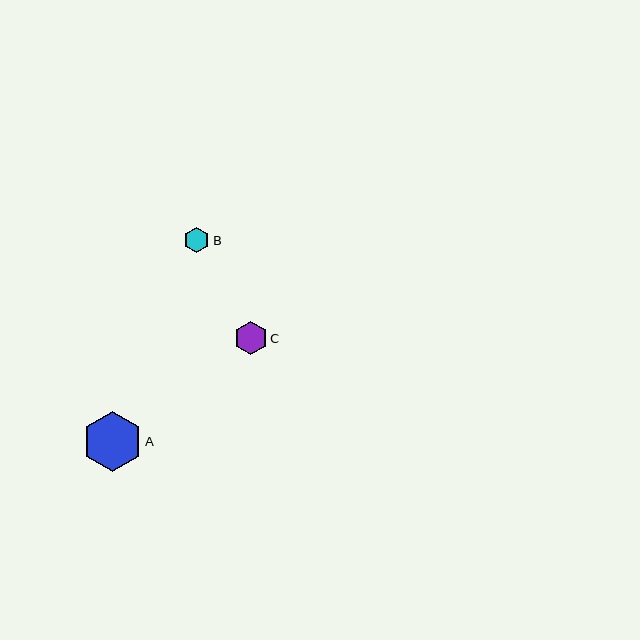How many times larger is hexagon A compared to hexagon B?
Hexagon A is approximately 2.4 times the size of hexagon B.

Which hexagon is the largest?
Hexagon A is the largest with a size of approximately 60 pixels.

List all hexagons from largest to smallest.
From largest to smallest: A, C, B.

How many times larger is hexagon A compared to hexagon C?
Hexagon A is approximately 1.8 times the size of hexagon C.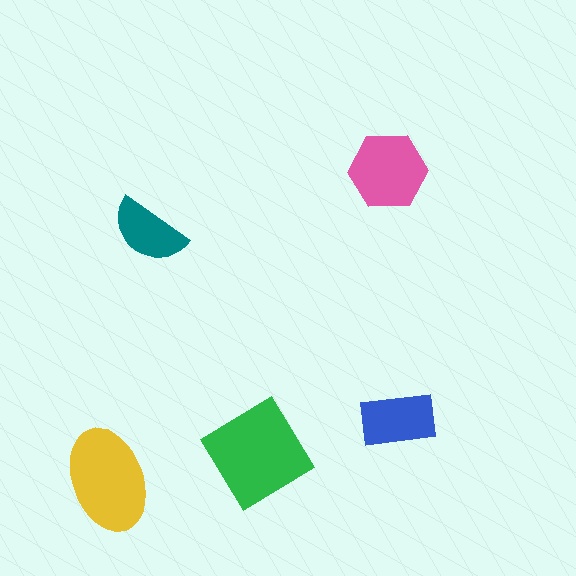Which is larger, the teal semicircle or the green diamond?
The green diamond.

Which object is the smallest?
The teal semicircle.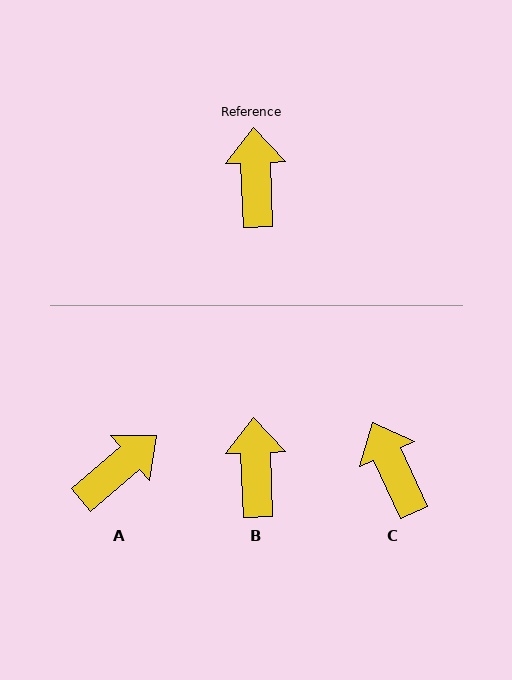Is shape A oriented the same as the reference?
No, it is off by about 52 degrees.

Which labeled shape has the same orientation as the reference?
B.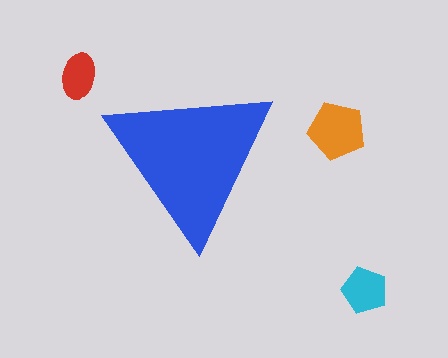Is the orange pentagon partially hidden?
No, the orange pentagon is fully visible.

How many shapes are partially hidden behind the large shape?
0 shapes are partially hidden.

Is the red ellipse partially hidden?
No, the red ellipse is fully visible.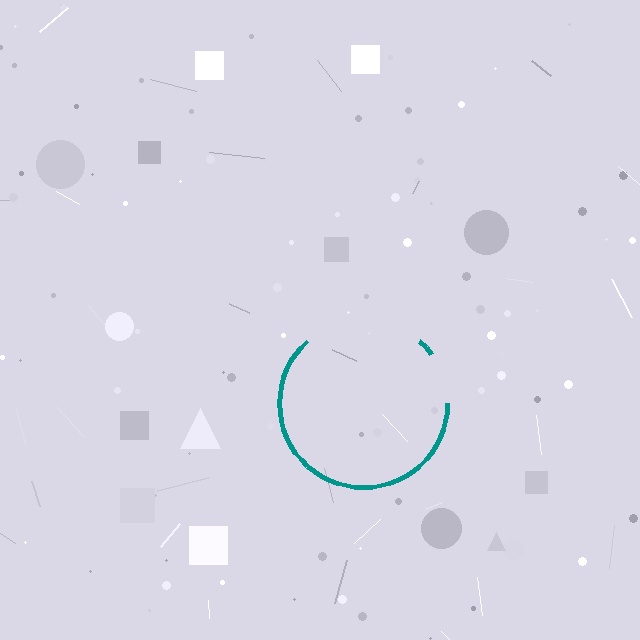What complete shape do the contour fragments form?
The contour fragments form a circle.